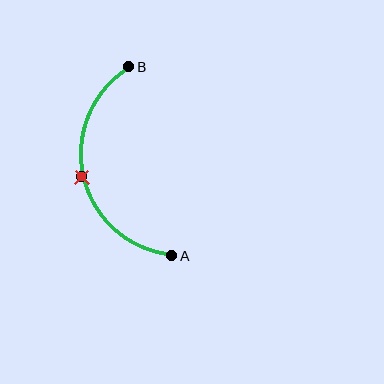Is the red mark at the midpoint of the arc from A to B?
Yes. The red mark lies on the arc at equal arc-length from both A and B — it is the arc midpoint.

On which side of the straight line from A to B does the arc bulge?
The arc bulges to the left of the straight line connecting A and B.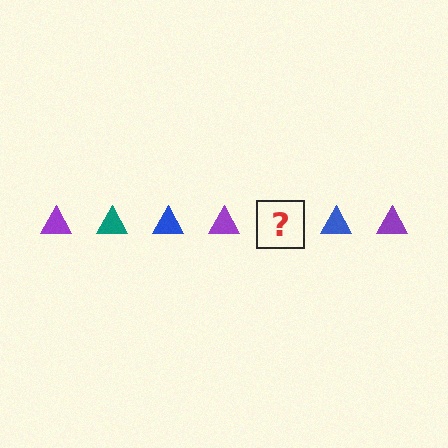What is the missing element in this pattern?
The missing element is a teal triangle.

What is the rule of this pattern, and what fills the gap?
The rule is that the pattern cycles through purple, teal, blue triangles. The gap should be filled with a teal triangle.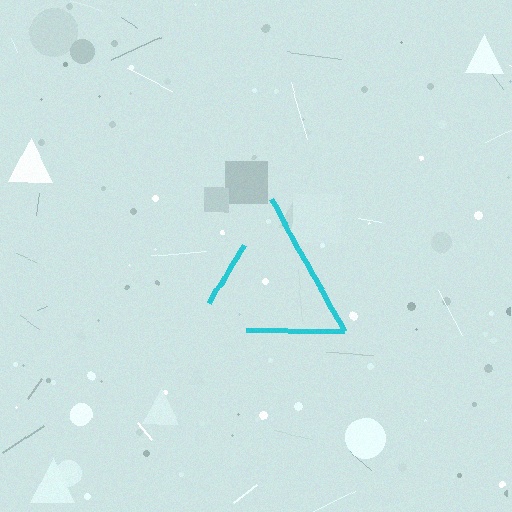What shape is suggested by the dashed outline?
The dashed outline suggests a triangle.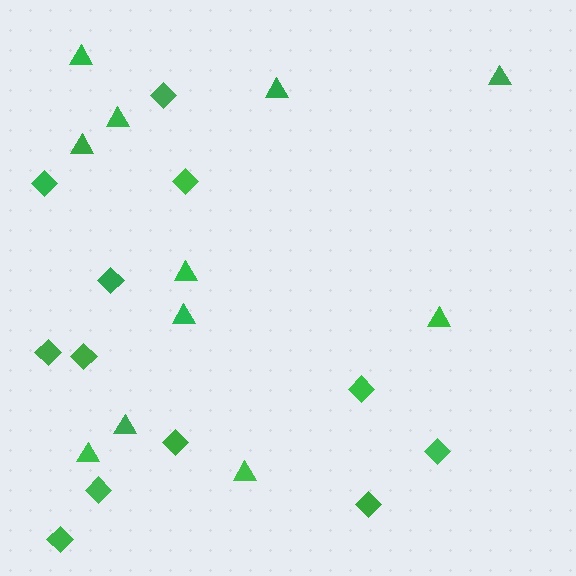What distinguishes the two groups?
There are 2 groups: one group of triangles (11) and one group of diamonds (12).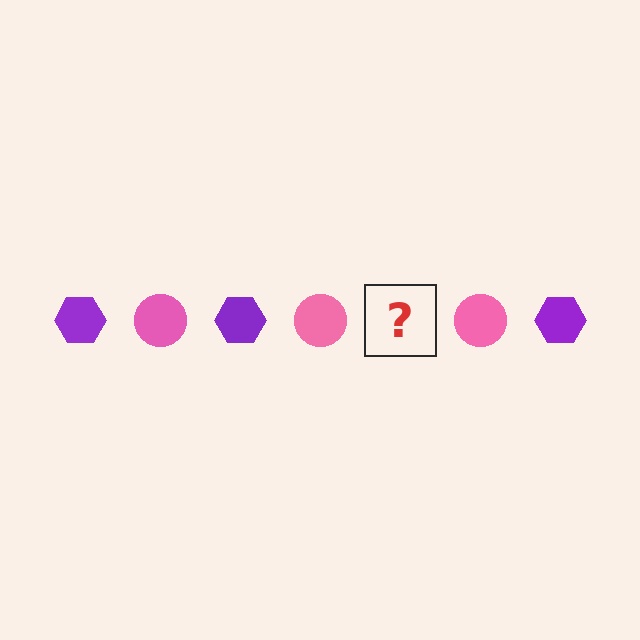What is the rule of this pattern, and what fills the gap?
The rule is that the pattern alternates between purple hexagon and pink circle. The gap should be filled with a purple hexagon.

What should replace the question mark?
The question mark should be replaced with a purple hexagon.